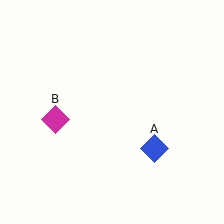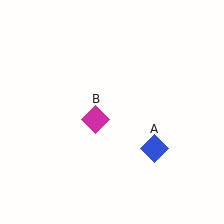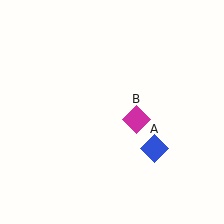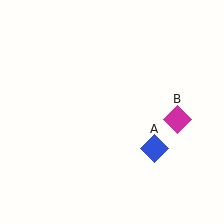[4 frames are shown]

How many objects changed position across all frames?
1 object changed position: magenta diamond (object B).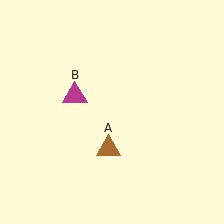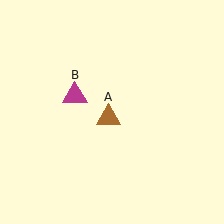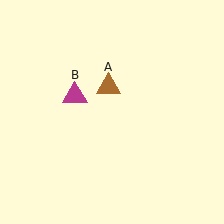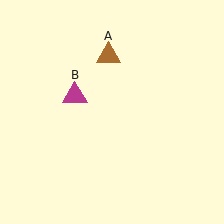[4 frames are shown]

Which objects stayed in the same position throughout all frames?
Magenta triangle (object B) remained stationary.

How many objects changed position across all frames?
1 object changed position: brown triangle (object A).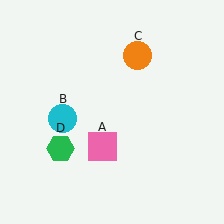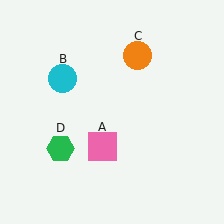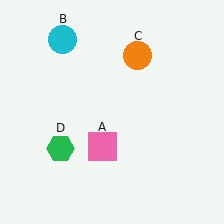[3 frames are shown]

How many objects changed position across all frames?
1 object changed position: cyan circle (object B).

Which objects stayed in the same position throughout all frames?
Pink square (object A) and orange circle (object C) and green hexagon (object D) remained stationary.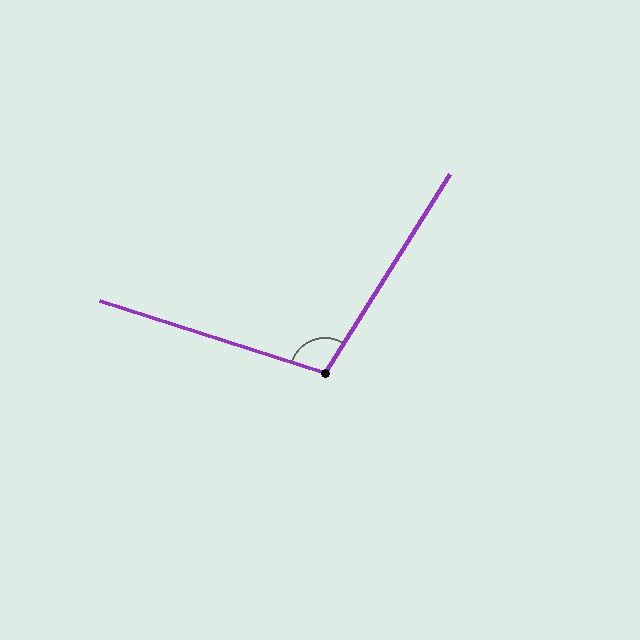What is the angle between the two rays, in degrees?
Approximately 105 degrees.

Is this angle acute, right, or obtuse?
It is obtuse.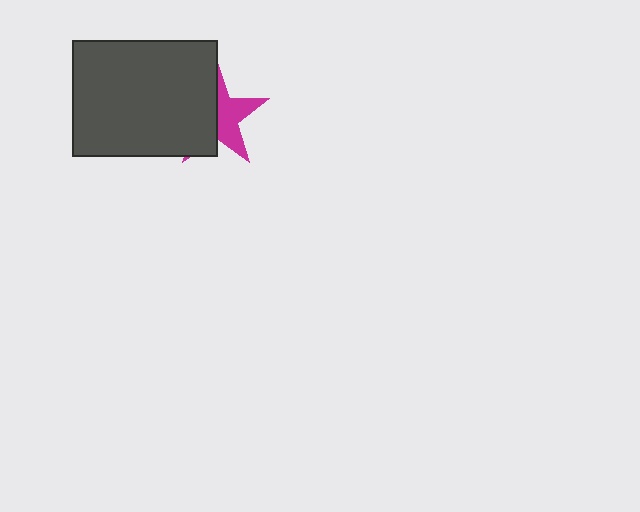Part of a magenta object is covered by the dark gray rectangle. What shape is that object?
It is a star.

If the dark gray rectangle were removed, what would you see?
You would see the complete magenta star.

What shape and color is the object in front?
The object in front is a dark gray rectangle.